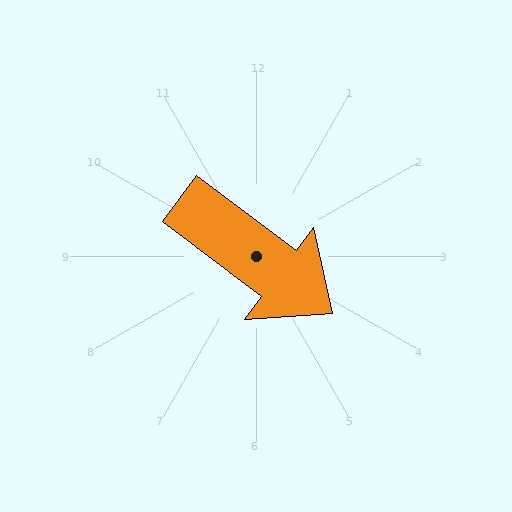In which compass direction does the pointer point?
Southeast.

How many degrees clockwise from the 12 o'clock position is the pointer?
Approximately 127 degrees.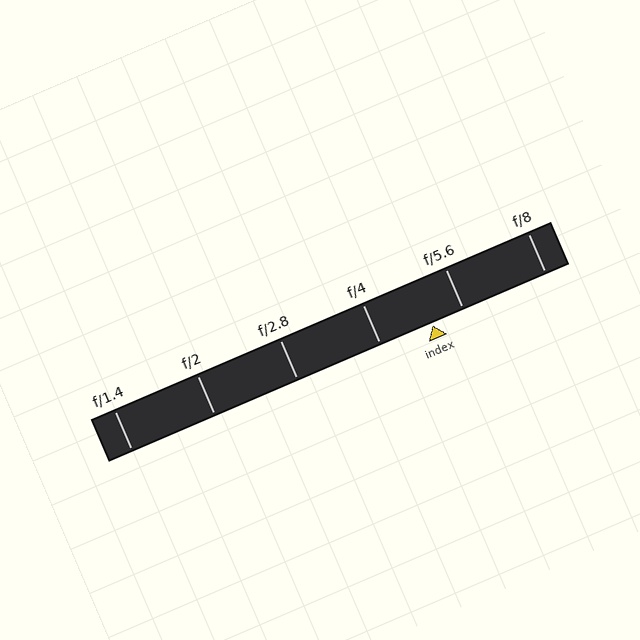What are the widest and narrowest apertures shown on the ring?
The widest aperture shown is f/1.4 and the narrowest is f/8.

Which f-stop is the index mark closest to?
The index mark is closest to f/5.6.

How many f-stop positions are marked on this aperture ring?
There are 6 f-stop positions marked.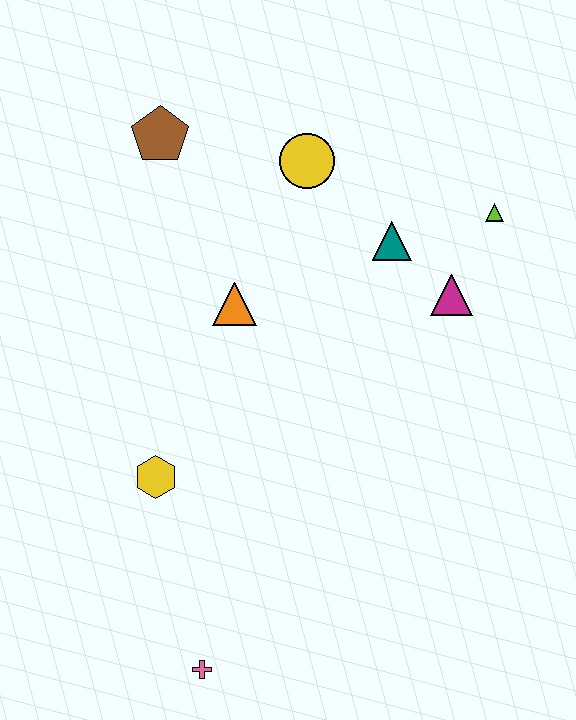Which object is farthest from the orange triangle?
The pink cross is farthest from the orange triangle.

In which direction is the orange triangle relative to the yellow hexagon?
The orange triangle is above the yellow hexagon.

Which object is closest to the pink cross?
The yellow hexagon is closest to the pink cross.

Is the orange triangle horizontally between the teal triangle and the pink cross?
Yes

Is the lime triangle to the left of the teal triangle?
No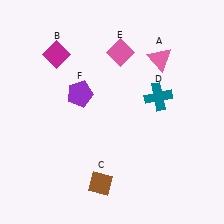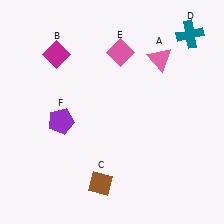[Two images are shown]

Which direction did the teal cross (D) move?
The teal cross (D) moved up.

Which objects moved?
The objects that moved are: the teal cross (D), the purple pentagon (F).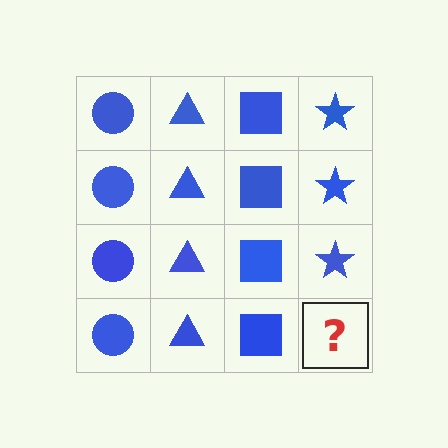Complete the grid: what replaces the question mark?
The question mark should be replaced with a blue star.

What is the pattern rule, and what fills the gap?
The rule is that each column has a consistent shape. The gap should be filled with a blue star.